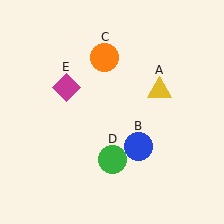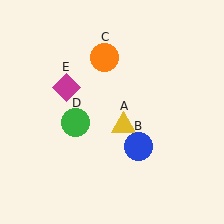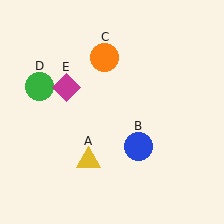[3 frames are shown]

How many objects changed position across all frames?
2 objects changed position: yellow triangle (object A), green circle (object D).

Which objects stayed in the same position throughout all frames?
Blue circle (object B) and orange circle (object C) and magenta diamond (object E) remained stationary.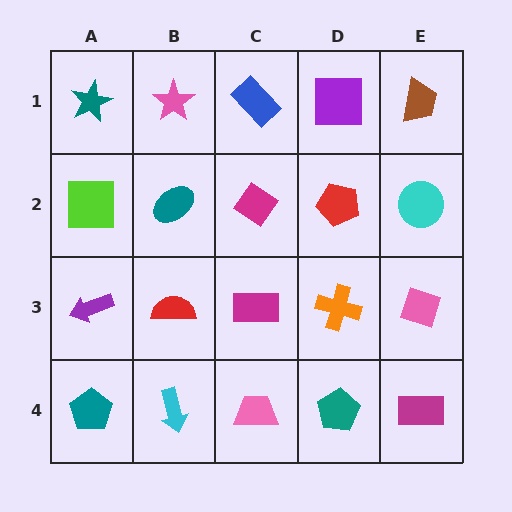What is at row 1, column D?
A purple square.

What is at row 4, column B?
A cyan arrow.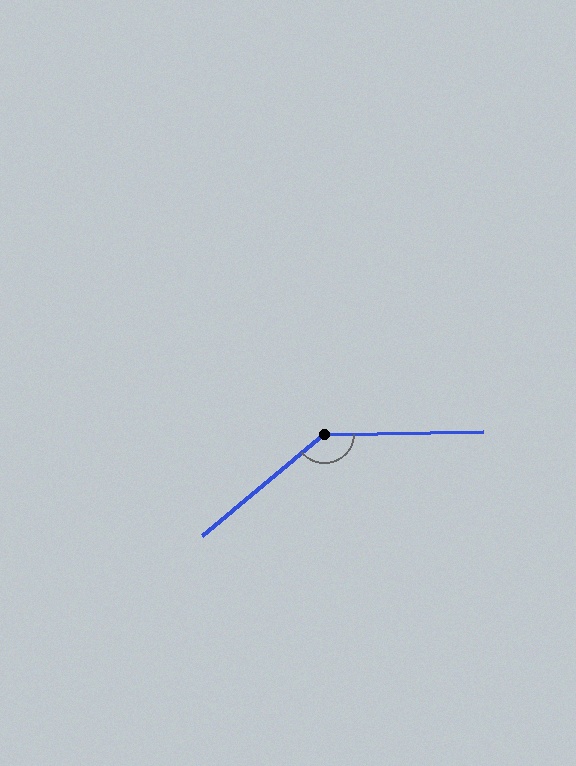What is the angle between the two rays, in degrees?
Approximately 141 degrees.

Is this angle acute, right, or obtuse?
It is obtuse.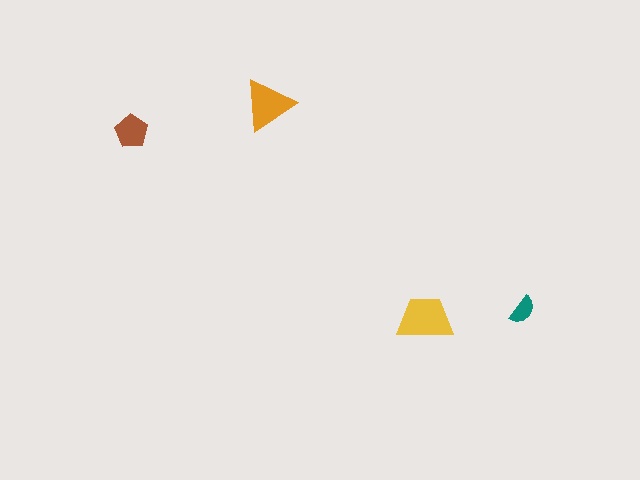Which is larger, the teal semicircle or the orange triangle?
The orange triangle.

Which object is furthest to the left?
The brown pentagon is leftmost.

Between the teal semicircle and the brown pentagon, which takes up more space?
The brown pentagon.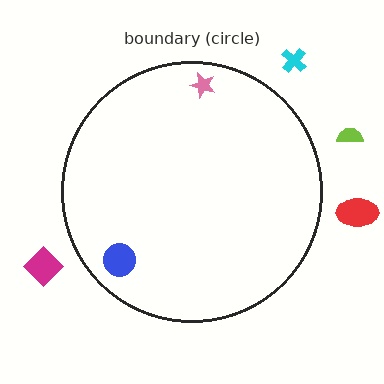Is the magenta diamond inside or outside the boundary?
Outside.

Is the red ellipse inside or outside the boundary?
Outside.